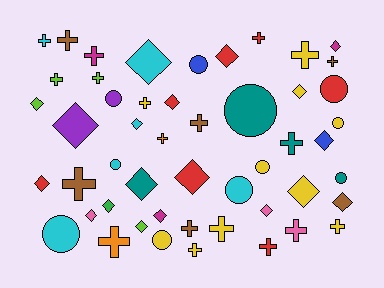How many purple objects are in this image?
There are 2 purple objects.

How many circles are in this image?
There are 11 circles.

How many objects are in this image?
There are 50 objects.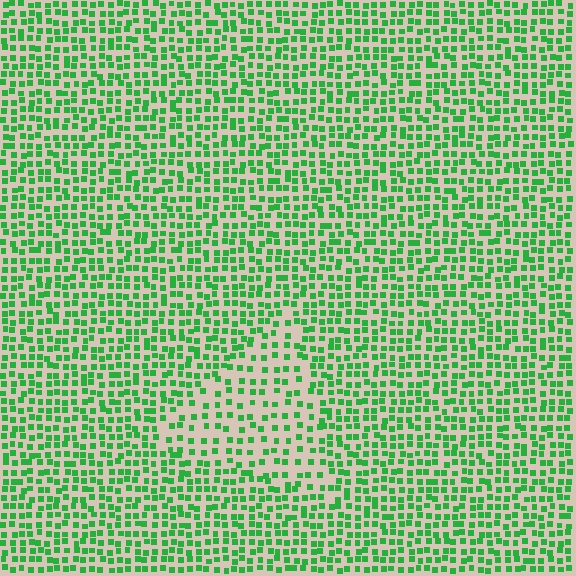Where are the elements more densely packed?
The elements are more densely packed outside the triangle boundary.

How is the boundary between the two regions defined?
The boundary is defined by a change in element density (approximately 1.8x ratio). All elements are the same color, size, and shape.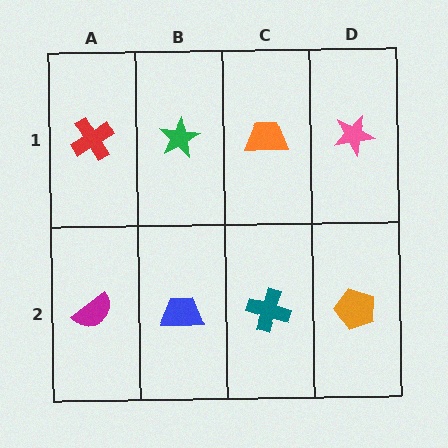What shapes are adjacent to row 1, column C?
A teal cross (row 2, column C), a green star (row 1, column B), a pink star (row 1, column D).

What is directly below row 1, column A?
A magenta semicircle.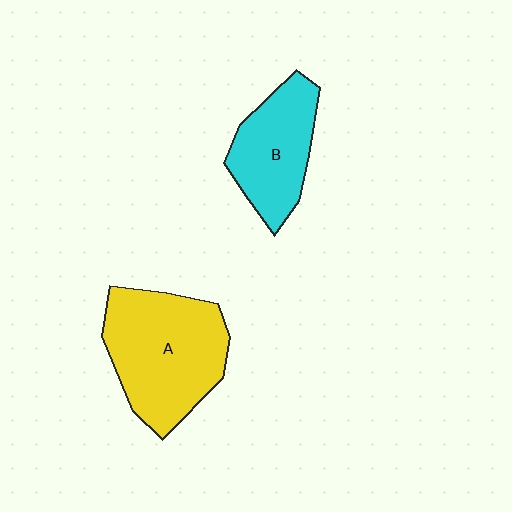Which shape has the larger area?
Shape A (yellow).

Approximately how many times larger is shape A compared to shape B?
Approximately 1.5 times.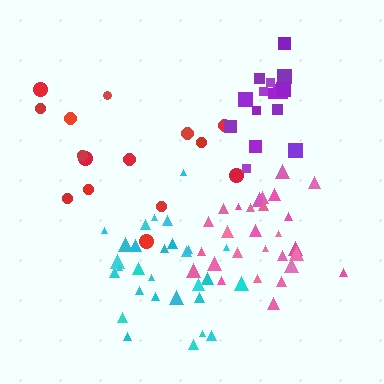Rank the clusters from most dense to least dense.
purple, cyan, pink, red.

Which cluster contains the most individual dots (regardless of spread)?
Cyan (29).